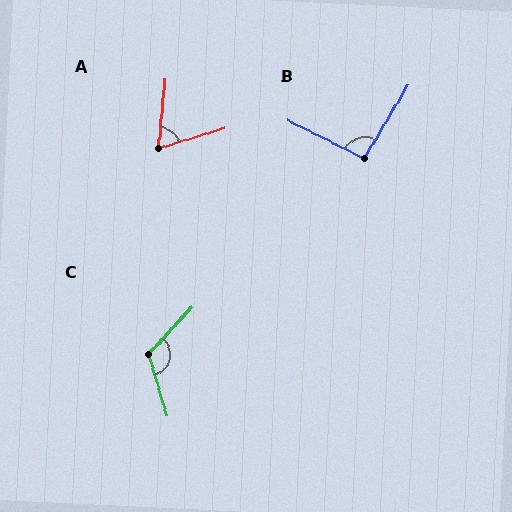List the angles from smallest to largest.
A (68°), B (95°), C (120°).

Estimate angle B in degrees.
Approximately 95 degrees.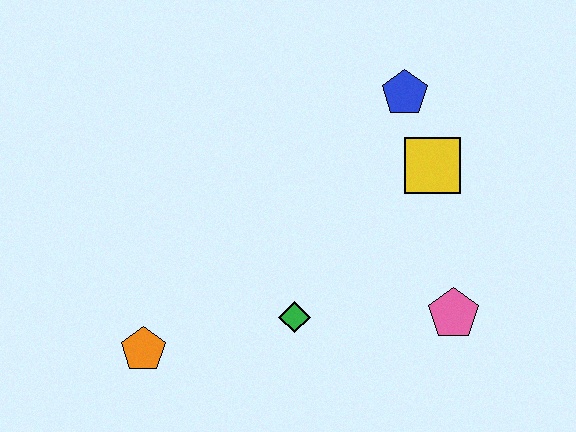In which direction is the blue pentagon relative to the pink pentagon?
The blue pentagon is above the pink pentagon.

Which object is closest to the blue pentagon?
The yellow square is closest to the blue pentagon.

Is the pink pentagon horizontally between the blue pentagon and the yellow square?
No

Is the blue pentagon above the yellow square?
Yes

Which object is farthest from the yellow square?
The orange pentagon is farthest from the yellow square.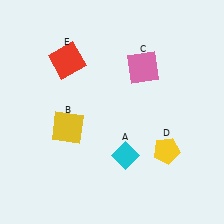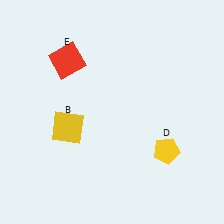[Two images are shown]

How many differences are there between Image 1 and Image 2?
There are 2 differences between the two images.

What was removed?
The pink square (C), the cyan diamond (A) were removed in Image 2.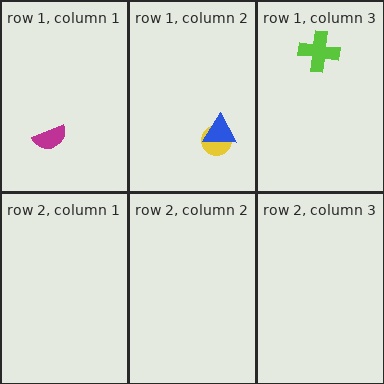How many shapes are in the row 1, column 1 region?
1.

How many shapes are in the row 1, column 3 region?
1.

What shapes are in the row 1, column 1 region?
The magenta semicircle.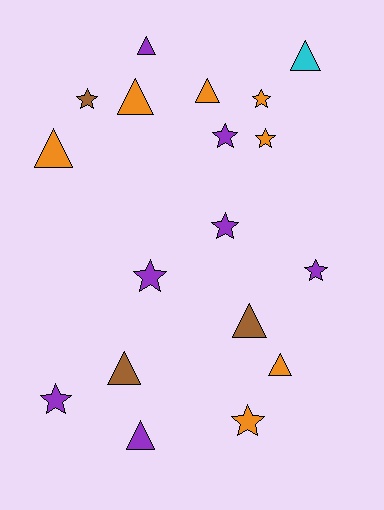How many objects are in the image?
There are 18 objects.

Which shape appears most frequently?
Triangle, with 9 objects.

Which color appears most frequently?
Purple, with 7 objects.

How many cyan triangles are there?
There is 1 cyan triangle.